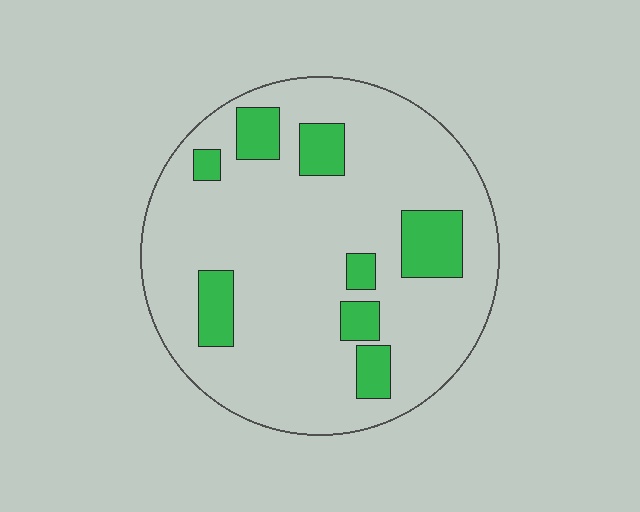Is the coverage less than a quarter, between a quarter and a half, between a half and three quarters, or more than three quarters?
Less than a quarter.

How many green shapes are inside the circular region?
8.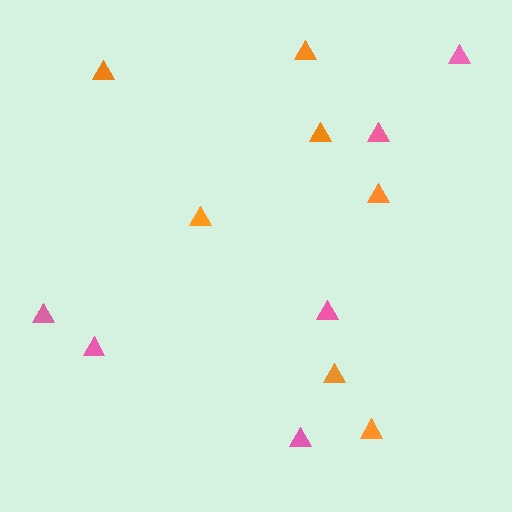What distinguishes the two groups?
There are 2 groups: one group of orange triangles (7) and one group of pink triangles (6).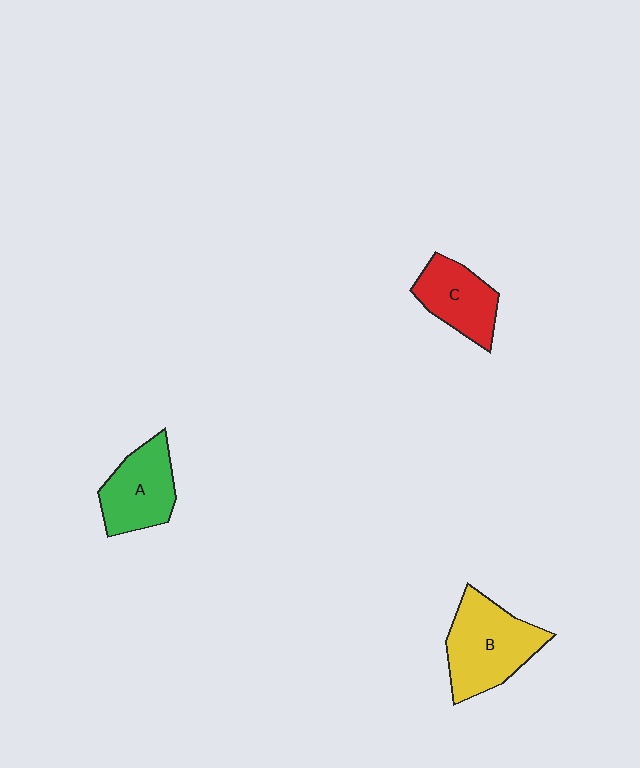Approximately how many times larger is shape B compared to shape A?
Approximately 1.3 times.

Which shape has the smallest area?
Shape C (red).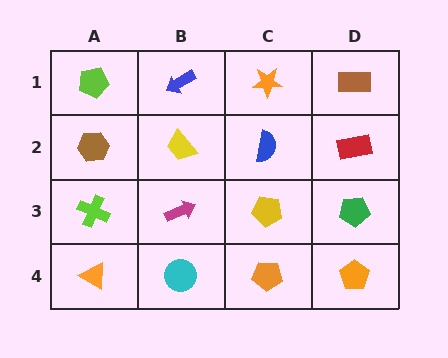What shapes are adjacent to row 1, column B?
A yellow trapezoid (row 2, column B), a lime pentagon (row 1, column A), an orange star (row 1, column C).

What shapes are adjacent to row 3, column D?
A red rectangle (row 2, column D), an orange pentagon (row 4, column D), a yellow pentagon (row 3, column C).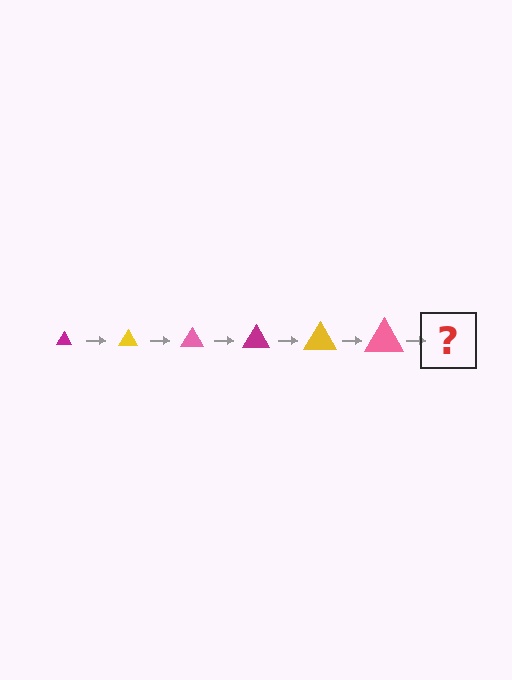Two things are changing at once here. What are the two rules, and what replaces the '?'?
The two rules are that the triangle grows larger each step and the color cycles through magenta, yellow, and pink. The '?' should be a magenta triangle, larger than the previous one.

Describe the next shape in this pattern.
It should be a magenta triangle, larger than the previous one.